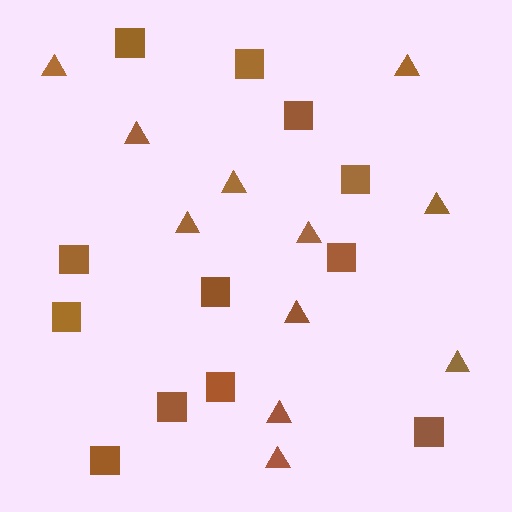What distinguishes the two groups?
There are 2 groups: one group of squares (12) and one group of triangles (11).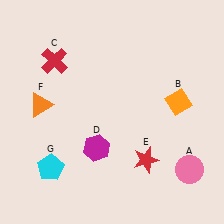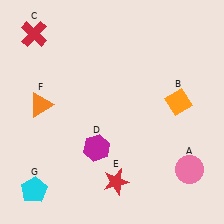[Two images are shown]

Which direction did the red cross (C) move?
The red cross (C) moved up.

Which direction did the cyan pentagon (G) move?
The cyan pentagon (G) moved down.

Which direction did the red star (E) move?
The red star (E) moved left.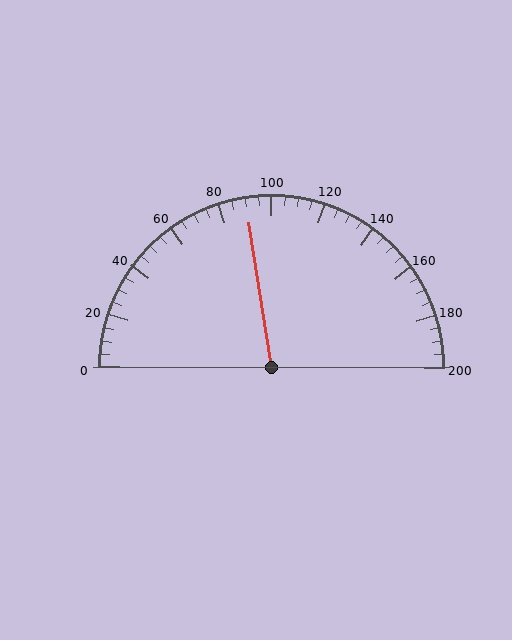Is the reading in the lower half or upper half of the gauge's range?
The reading is in the lower half of the range (0 to 200).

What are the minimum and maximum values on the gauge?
The gauge ranges from 0 to 200.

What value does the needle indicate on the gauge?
The needle indicates approximately 90.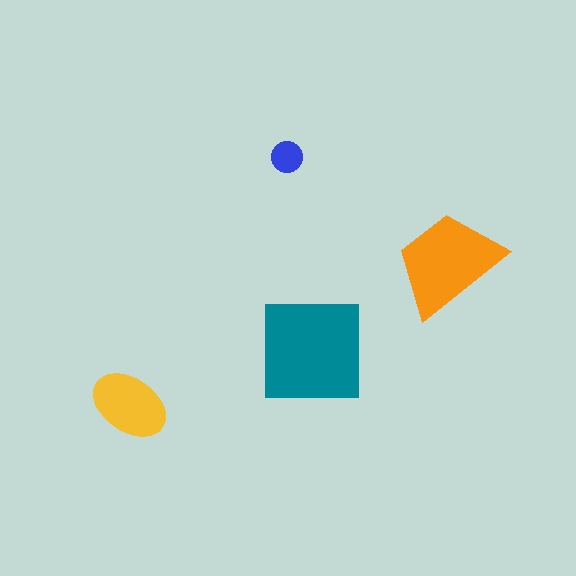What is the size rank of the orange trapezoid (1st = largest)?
2nd.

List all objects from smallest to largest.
The blue circle, the yellow ellipse, the orange trapezoid, the teal square.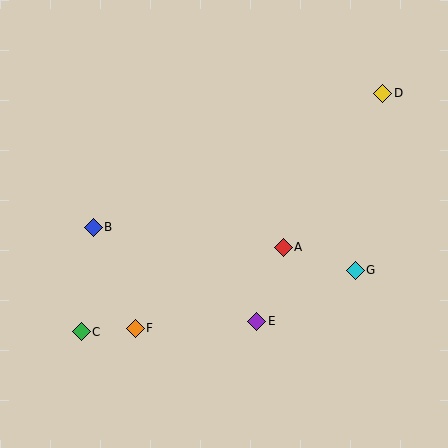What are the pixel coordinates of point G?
Point G is at (355, 270).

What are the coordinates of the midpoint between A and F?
The midpoint between A and F is at (209, 288).